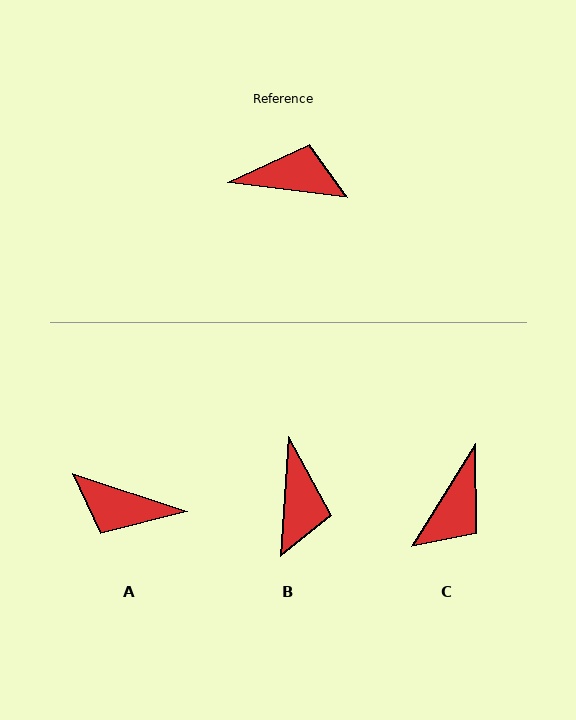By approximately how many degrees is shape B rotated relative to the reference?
Approximately 87 degrees clockwise.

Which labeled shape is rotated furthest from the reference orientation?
A, about 169 degrees away.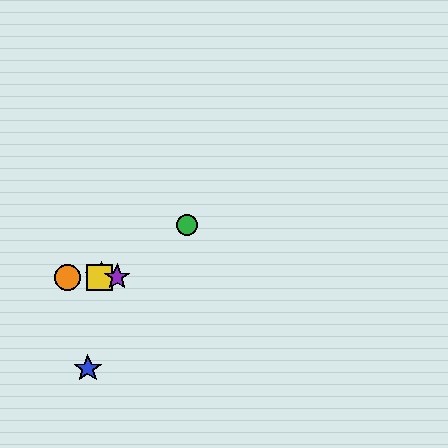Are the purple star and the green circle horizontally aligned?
No, the purple star is at y≈277 and the green circle is at y≈225.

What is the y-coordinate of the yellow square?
The yellow square is at y≈277.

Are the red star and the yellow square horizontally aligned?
Yes, both are at y≈277.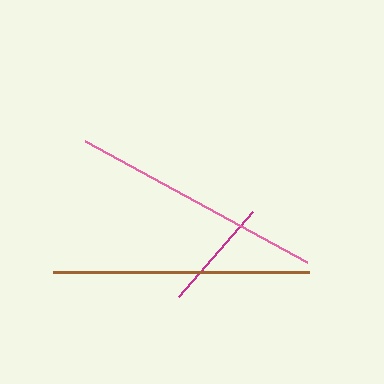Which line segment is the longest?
The brown line is the longest at approximately 256 pixels.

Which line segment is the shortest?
The magenta line is the shortest at approximately 113 pixels.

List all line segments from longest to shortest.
From longest to shortest: brown, pink, magenta.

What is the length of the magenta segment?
The magenta segment is approximately 113 pixels long.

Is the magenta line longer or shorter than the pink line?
The pink line is longer than the magenta line.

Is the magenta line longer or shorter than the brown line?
The brown line is longer than the magenta line.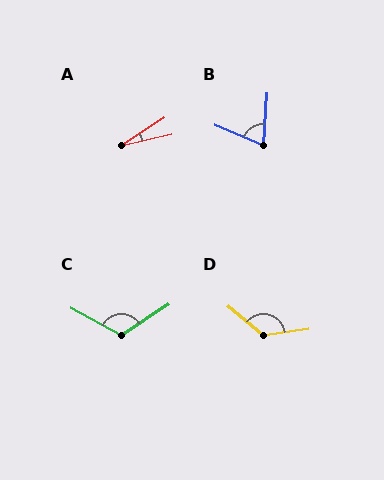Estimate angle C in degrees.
Approximately 118 degrees.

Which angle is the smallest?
A, at approximately 20 degrees.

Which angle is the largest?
D, at approximately 132 degrees.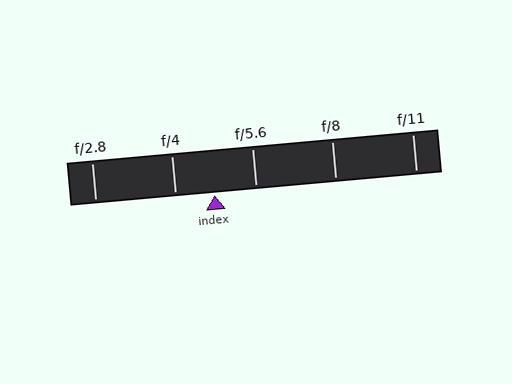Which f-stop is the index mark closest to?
The index mark is closest to f/4.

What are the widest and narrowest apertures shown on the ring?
The widest aperture shown is f/2.8 and the narrowest is f/11.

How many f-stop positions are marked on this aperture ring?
There are 5 f-stop positions marked.